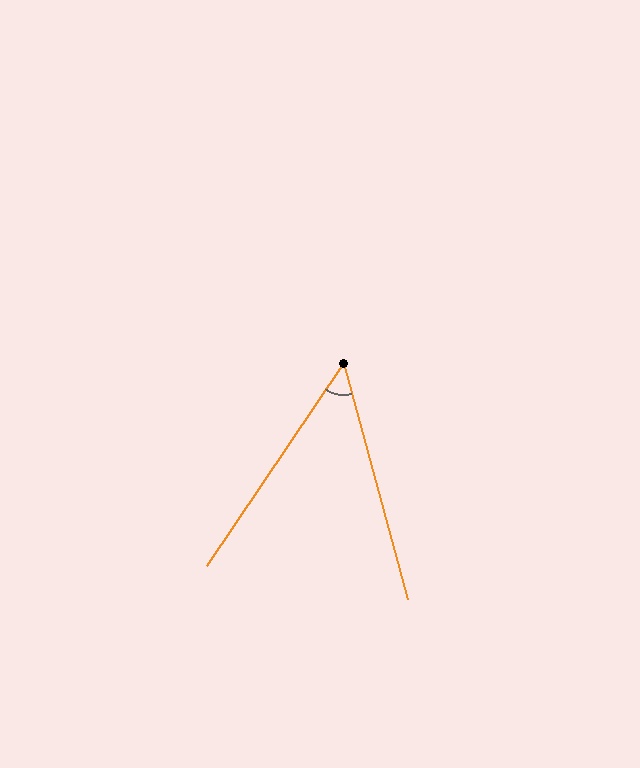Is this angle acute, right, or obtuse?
It is acute.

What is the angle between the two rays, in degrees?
Approximately 49 degrees.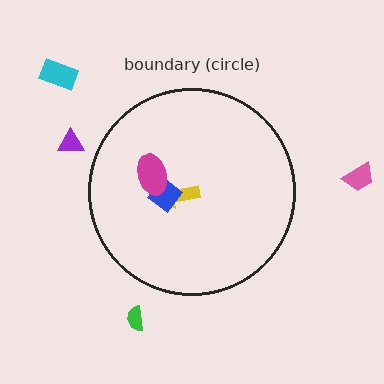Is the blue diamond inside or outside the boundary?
Inside.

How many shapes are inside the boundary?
3 inside, 4 outside.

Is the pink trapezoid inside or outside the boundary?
Outside.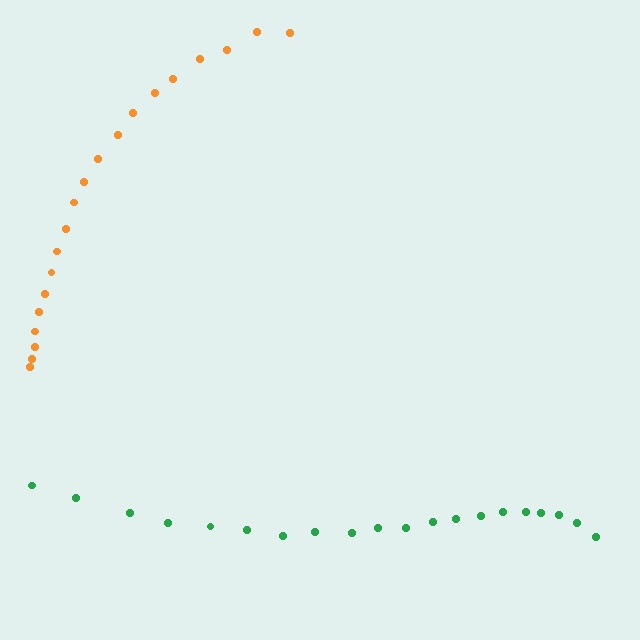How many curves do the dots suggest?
There are 2 distinct paths.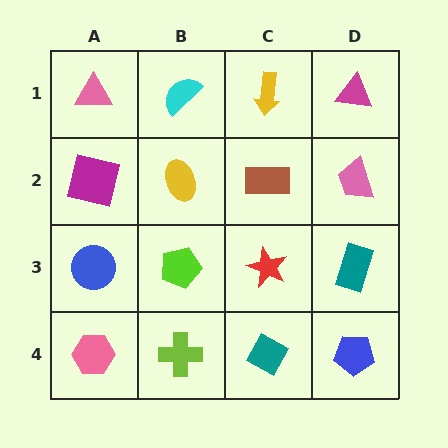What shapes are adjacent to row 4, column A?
A blue circle (row 3, column A), a lime cross (row 4, column B).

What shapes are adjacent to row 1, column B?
A yellow ellipse (row 2, column B), a pink triangle (row 1, column A), a yellow arrow (row 1, column C).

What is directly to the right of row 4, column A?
A lime cross.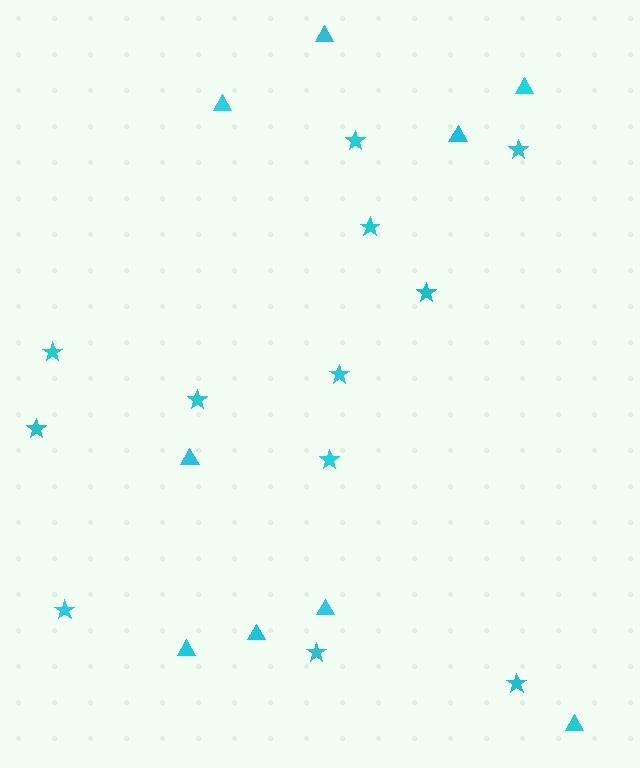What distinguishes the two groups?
There are 2 groups: one group of triangles (9) and one group of stars (12).